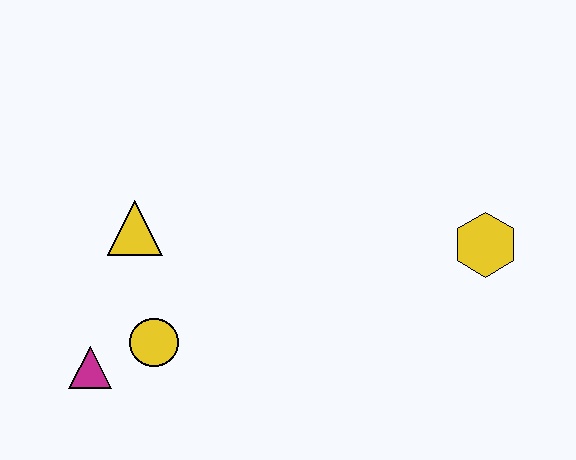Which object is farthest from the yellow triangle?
The yellow hexagon is farthest from the yellow triangle.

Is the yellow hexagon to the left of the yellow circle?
No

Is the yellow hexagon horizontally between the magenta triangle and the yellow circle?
No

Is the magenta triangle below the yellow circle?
Yes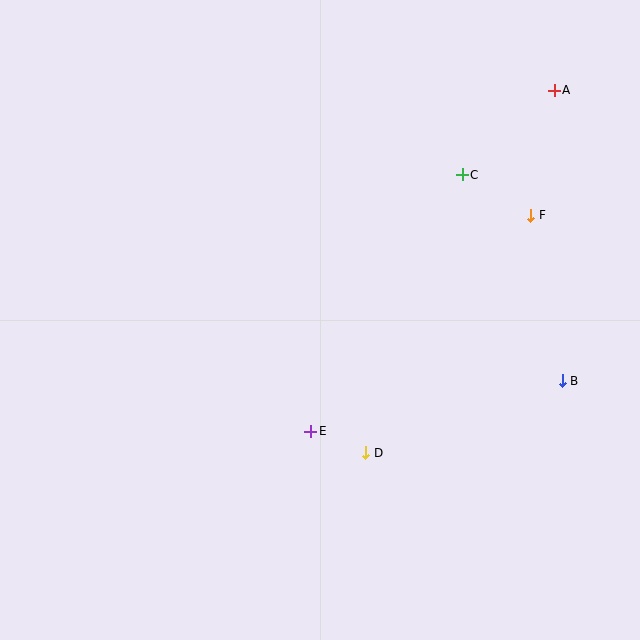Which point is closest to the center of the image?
Point E at (311, 431) is closest to the center.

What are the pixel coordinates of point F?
Point F is at (531, 215).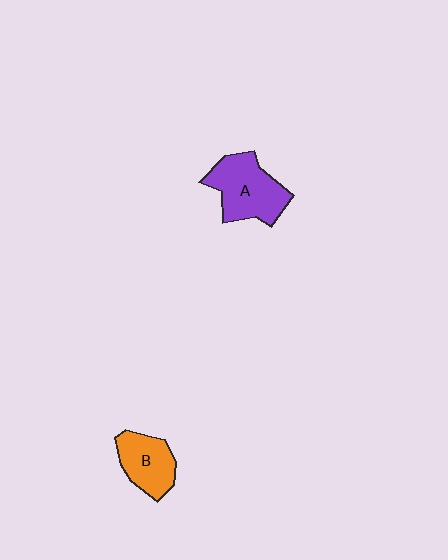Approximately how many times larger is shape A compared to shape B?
Approximately 1.4 times.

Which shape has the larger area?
Shape A (purple).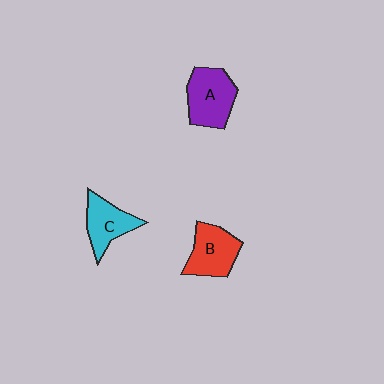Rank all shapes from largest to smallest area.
From largest to smallest: A (purple), B (red), C (cyan).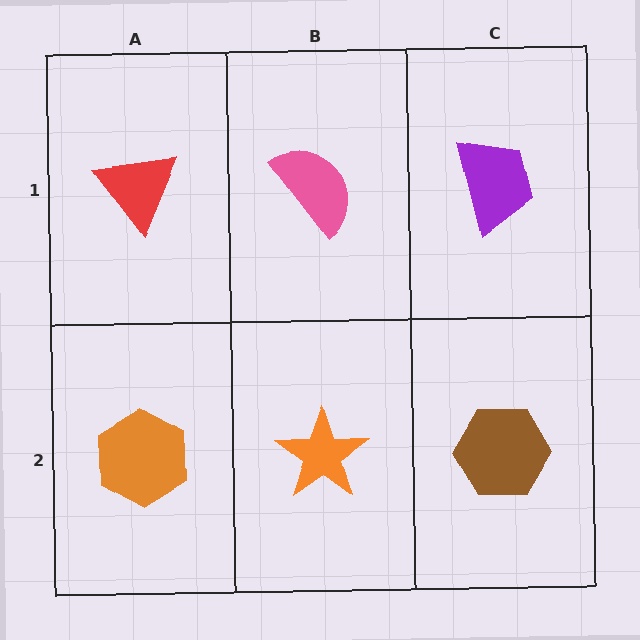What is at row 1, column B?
A pink semicircle.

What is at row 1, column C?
A purple trapezoid.